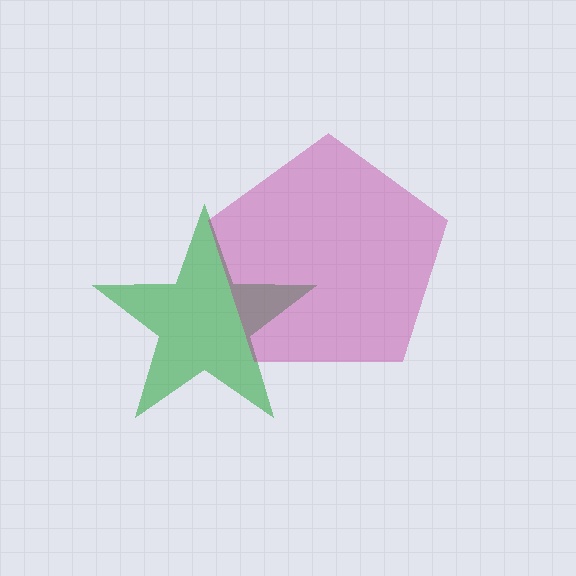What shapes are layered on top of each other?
The layered shapes are: a green star, a magenta pentagon.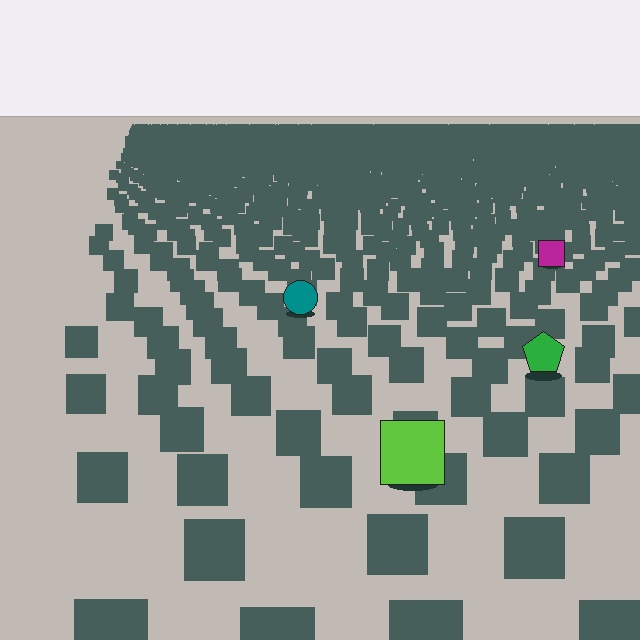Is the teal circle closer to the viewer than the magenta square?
Yes. The teal circle is closer — you can tell from the texture gradient: the ground texture is coarser near it.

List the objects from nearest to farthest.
From nearest to farthest: the lime square, the green pentagon, the teal circle, the magenta square.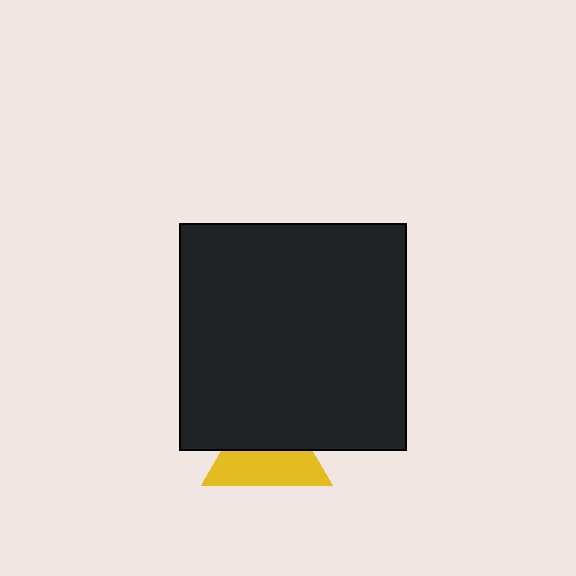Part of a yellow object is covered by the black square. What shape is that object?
It is a triangle.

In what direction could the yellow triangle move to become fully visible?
The yellow triangle could move down. That would shift it out from behind the black square entirely.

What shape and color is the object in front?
The object in front is a black square.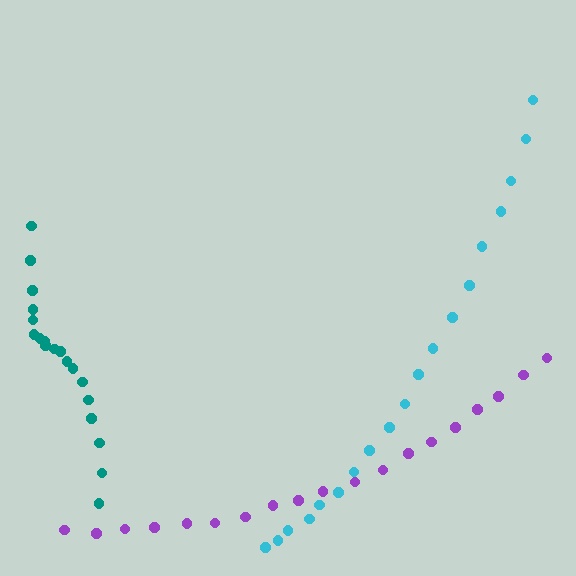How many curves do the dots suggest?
There are 3 distinct paths.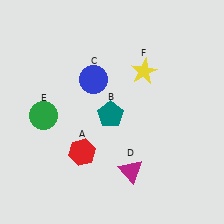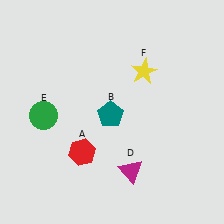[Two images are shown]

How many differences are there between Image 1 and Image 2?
There is 1 difference between the two images.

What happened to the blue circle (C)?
The blue circle (C) was removed in Image 2. It was in the top-left area of Image 1.